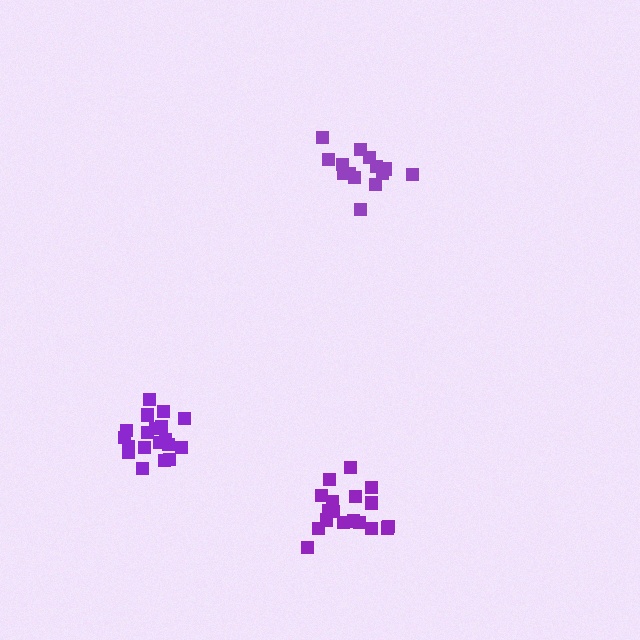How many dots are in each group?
Group 1: 18 dots, Group 2: 19 dots, Group 3: 14 dots (51 total).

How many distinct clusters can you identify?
There are 3 distinct clusters.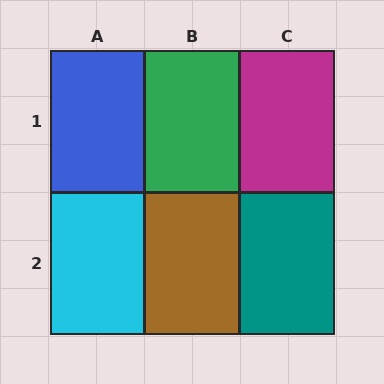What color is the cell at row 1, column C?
Magenta.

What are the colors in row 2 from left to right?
Cyan, brown, teal.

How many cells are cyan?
1 cell is cyan.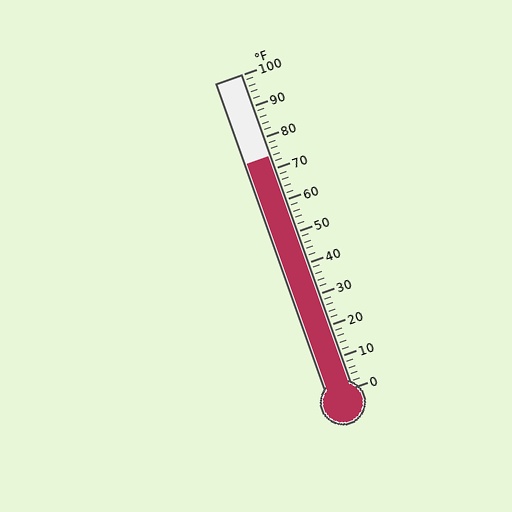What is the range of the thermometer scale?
The thermometer scale ranges from 0°F to 100°F.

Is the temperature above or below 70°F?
The temperature is above 70°F.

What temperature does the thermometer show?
The thermometer shows approximately 74°F.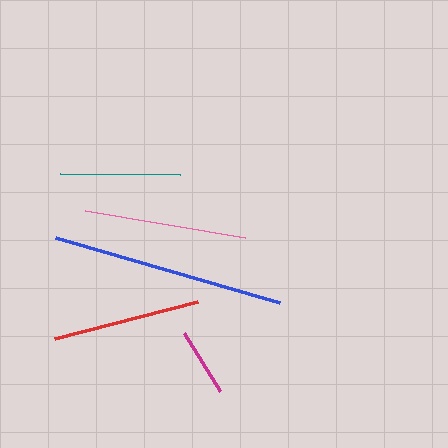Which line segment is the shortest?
The magenta line is the shortest at approximately 68 pixels.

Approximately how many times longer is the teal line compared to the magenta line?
The teal line is approximately 1.8 times the length of the magenta line.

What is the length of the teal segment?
The teal segment is approximately 120 pixels long.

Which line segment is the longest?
The blue line is the longest at approximately 233 pixels.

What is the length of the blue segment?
The blue segment is approximately 233 pixels long.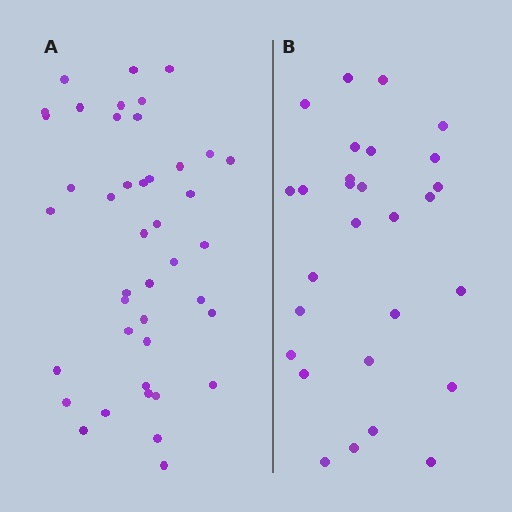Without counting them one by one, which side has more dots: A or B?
Region A (the left region) has more dots.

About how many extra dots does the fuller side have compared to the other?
Region A has approximately 15 more dots than region B.